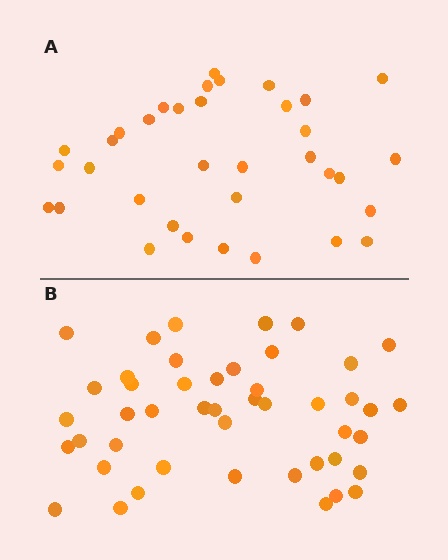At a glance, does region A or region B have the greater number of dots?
Region B (the bottom region) has more dots.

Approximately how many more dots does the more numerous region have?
Region B has roughly 12 or so more dots than region A.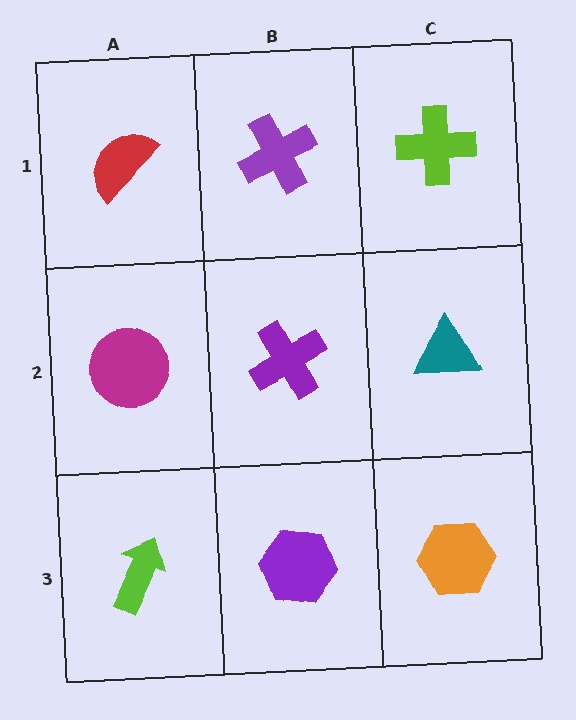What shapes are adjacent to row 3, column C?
A teal triangle (row 2, column C), a purple hexagon (row 3, column B).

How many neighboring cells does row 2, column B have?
4.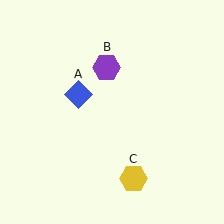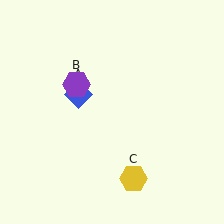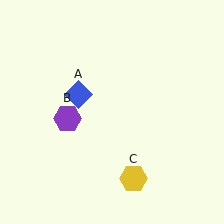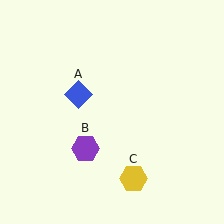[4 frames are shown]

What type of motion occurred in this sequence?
The purple hexagon (object B) rotated counterclockwise around the center of the scene.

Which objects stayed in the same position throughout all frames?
Blue diamond (object A) and yellow hexagon (object C) remained stationary.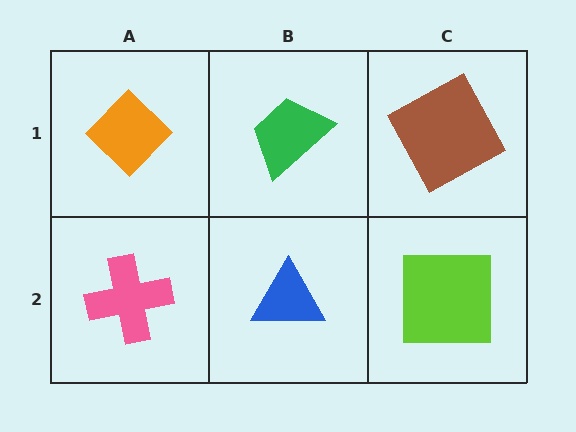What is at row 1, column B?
A green trapezoid.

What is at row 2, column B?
A blue triangle.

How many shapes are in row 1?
3 shapes.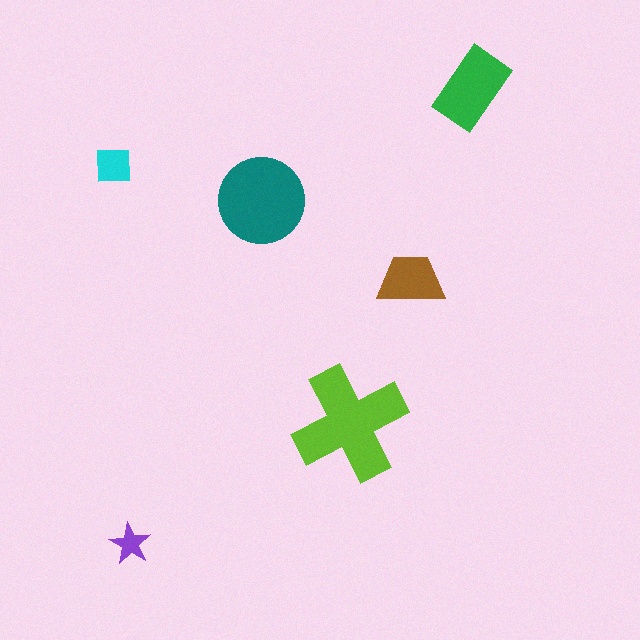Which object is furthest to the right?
The green rectangle is rightmost.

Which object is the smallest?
The purple star.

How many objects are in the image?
There are 6 objects in the image.